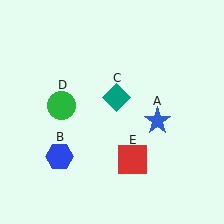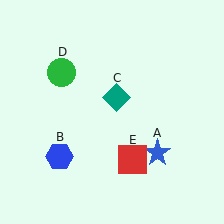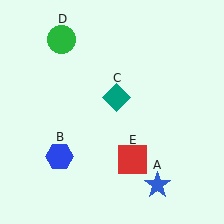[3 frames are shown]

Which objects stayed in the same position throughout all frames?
Blue hexagon (object B) and teal diamond (object C) and red square (object E) remained stationary.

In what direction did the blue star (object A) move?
The blue star (object A) moved down.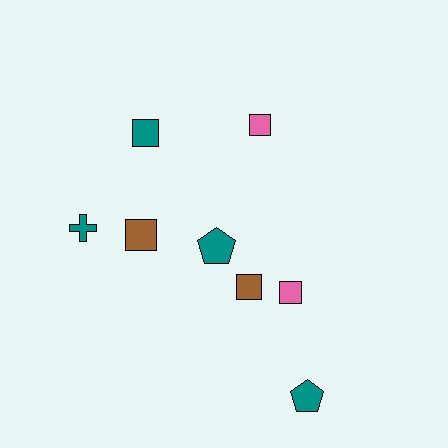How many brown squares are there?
There are 2 brown squares.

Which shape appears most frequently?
Square, with 5 objects.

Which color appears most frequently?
Teal, with 4 objects.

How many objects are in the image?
There are 8 objects.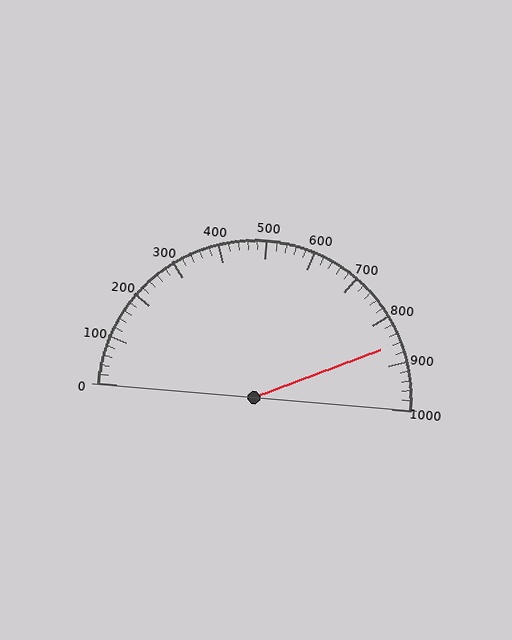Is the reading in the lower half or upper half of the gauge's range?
The reading is in the upper half of the range (0 to 1000).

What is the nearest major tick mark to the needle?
The nearest major tick mark is 900.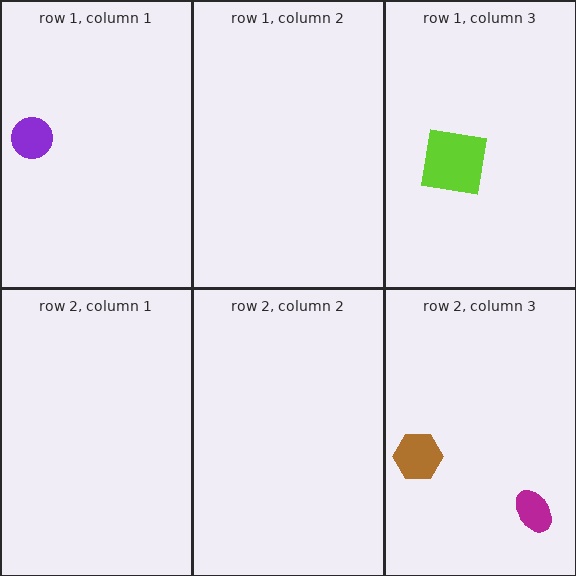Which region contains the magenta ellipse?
The row 2, column 3 region.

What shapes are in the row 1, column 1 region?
The purple circle.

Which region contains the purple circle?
The row 1, column 1 region.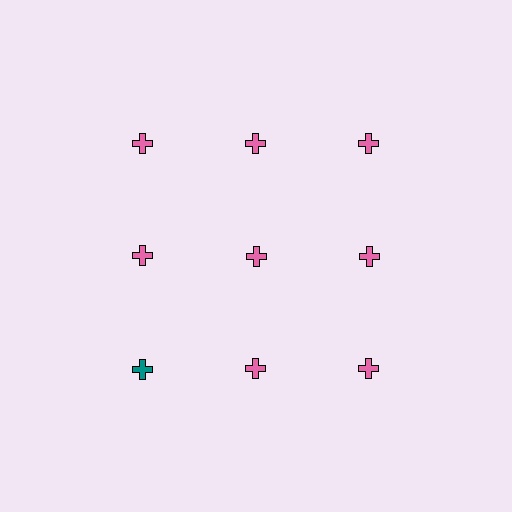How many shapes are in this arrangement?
There are 9 shapes arranged in a grid pattern.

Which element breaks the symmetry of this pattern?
The teal cross in the third row, leftmost column breaks the symmetry. All other shapes are pink crosses.